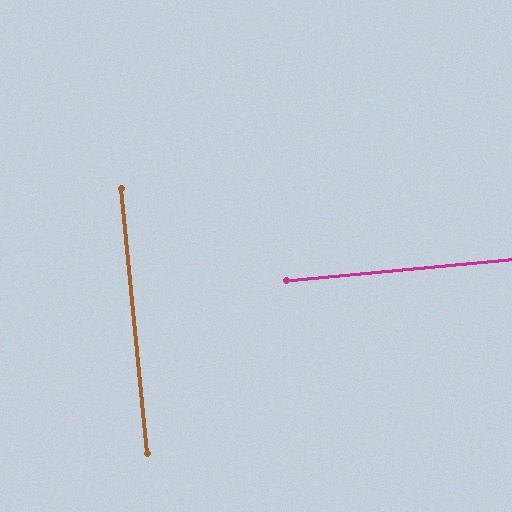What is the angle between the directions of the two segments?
Approximately 90 degrees.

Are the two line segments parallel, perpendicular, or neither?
Perpendicular — they meet at approximately 90°.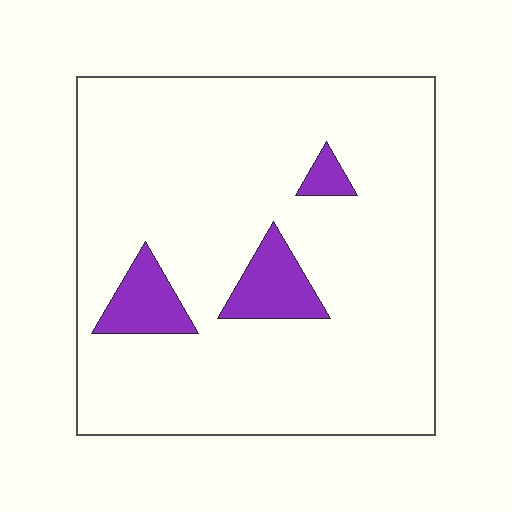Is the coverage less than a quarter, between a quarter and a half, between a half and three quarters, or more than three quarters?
Less than a quarter.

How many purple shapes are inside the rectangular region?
3.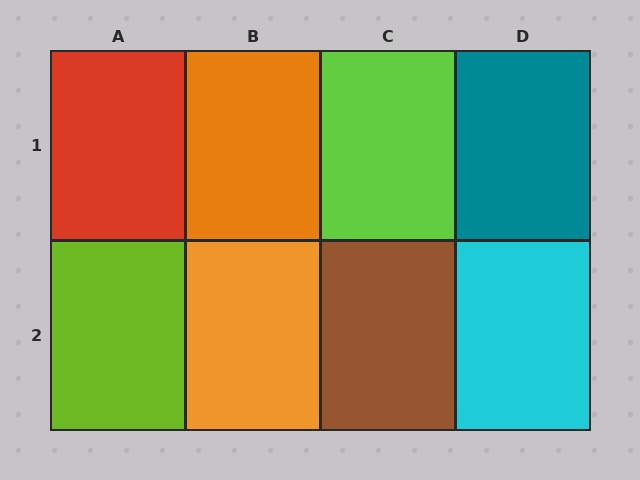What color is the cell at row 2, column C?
Brown.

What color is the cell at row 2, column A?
Lime.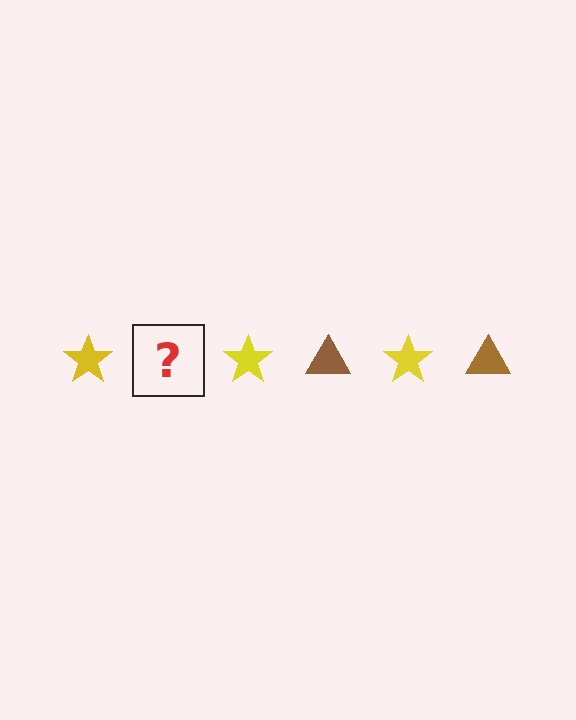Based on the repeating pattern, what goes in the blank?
The blank should be a brown triangle.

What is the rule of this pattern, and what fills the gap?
The rule is that the pattern alternates between yellow star and brown triangle. The gap should be filled with a brown triangle.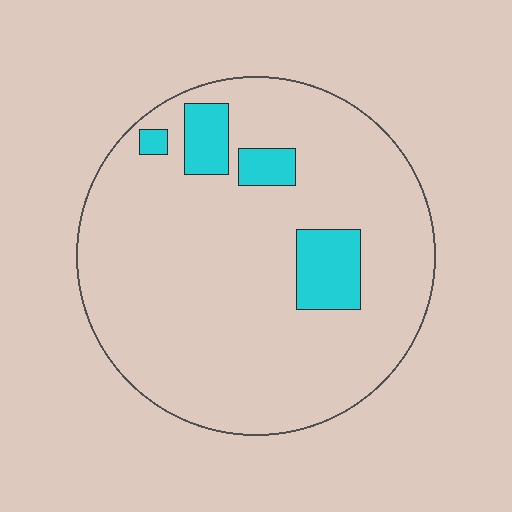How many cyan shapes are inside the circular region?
4.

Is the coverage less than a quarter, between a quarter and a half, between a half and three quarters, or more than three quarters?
Less than a quarter.